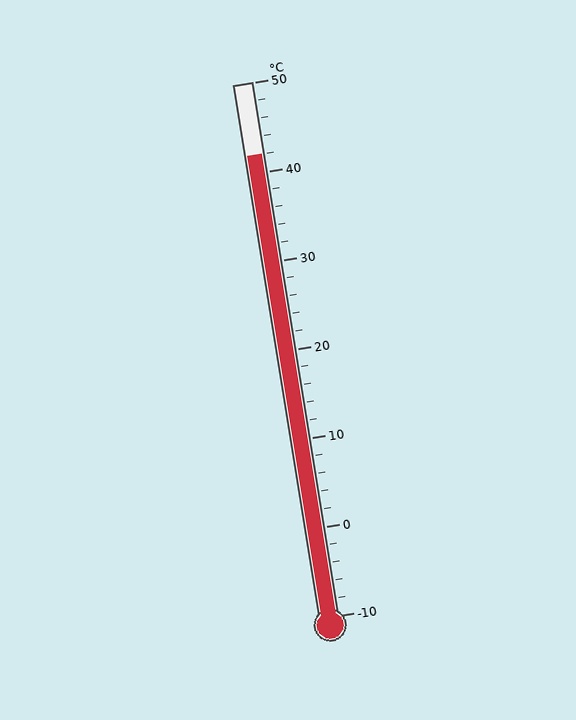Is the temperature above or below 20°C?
The temperature is above 20°C.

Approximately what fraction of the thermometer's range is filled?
The thermometer is filled to approximately 85% of its range.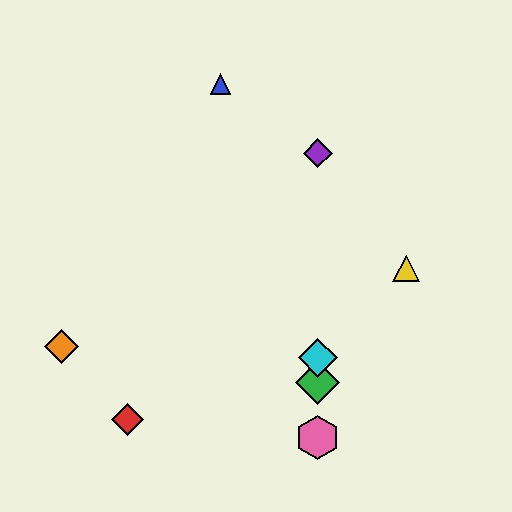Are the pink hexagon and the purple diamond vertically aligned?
Yes, both are at x≈318.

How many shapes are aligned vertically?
4 shapes (the green diamond, the purple diamond, the cyan diamond, the pink hexagon) are aligned vertically.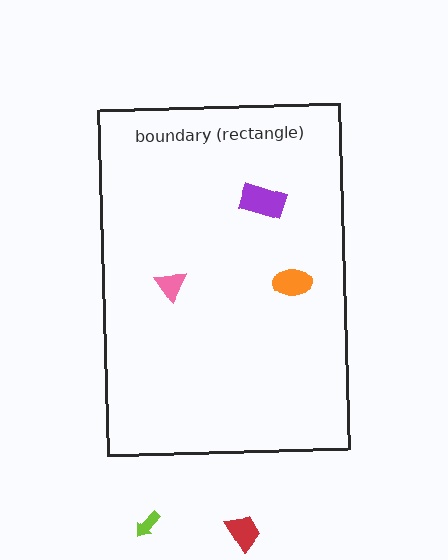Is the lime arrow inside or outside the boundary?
Outside.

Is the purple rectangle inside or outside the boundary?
Inside.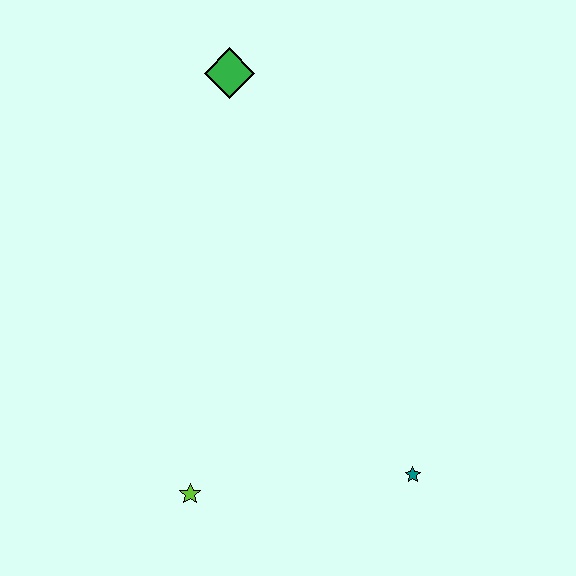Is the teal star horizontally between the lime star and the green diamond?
No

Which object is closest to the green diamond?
The lime star is closest to the green diamond.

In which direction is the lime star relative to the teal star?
The lime star is to the left of the teal star.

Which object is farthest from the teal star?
The green diamond is farthest from the teal star.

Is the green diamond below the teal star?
No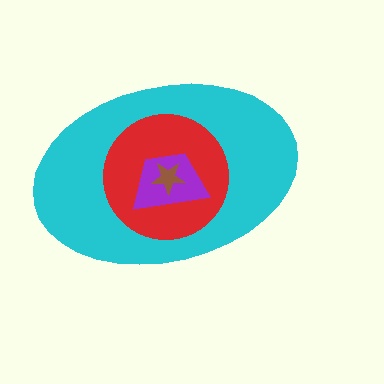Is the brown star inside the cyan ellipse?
Yes.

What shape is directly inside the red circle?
The purple trapezoid.